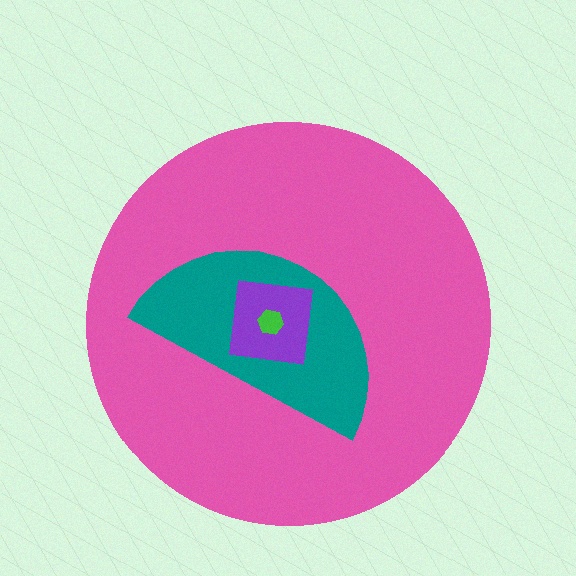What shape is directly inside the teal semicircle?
The purple square.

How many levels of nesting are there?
4.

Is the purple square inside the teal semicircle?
Yes.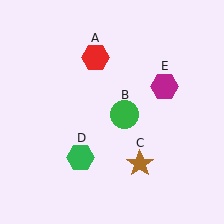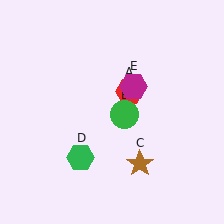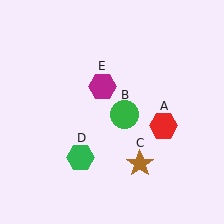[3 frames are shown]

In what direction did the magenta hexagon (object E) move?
The magenta hexagon (object E) moved left.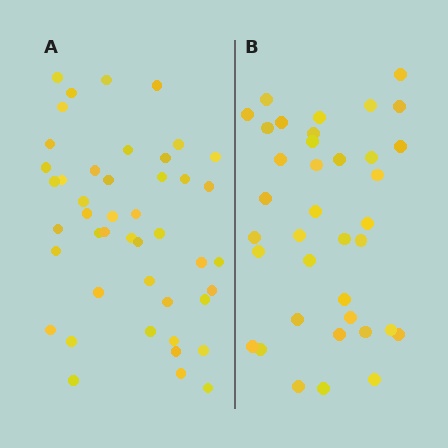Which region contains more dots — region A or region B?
Region A (the left region) has more dots.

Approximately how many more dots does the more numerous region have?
Region A has roughly 8 or so more dots than region B.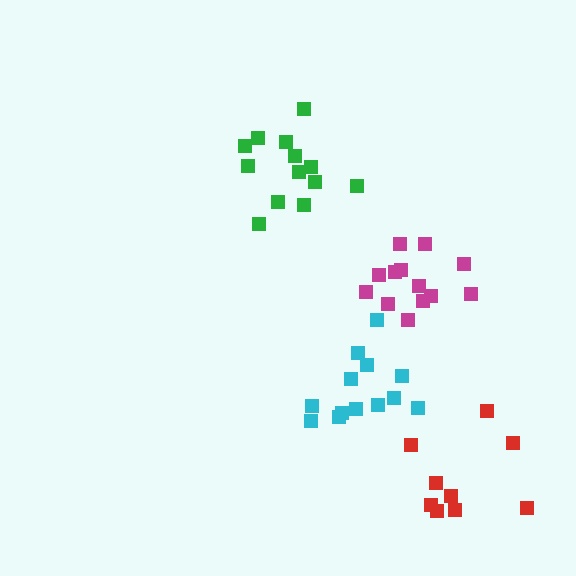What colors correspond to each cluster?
The clusters are colored: magenta, green, red, cyan.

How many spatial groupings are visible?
There are 4 spatial groupings.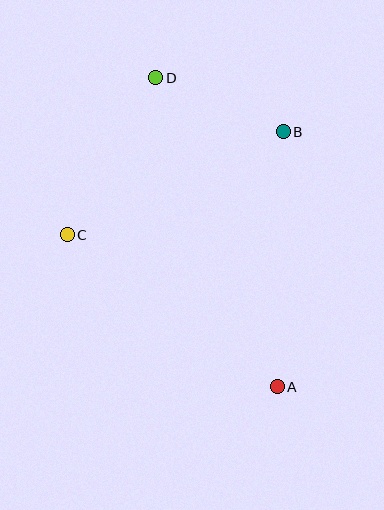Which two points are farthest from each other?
Points A and D are farthest from each other.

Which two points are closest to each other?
Points B and D are closest to each other.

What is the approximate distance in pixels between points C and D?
The distance between C and D is approximately 180 pixels.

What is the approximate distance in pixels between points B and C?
The distance between B and C is approximately 239 pixels.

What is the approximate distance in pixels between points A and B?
The distance between A and B is approximately 255 pixels.